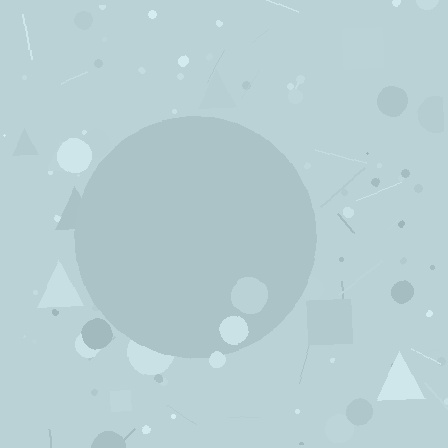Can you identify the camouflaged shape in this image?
The camouflaged shape is a circle.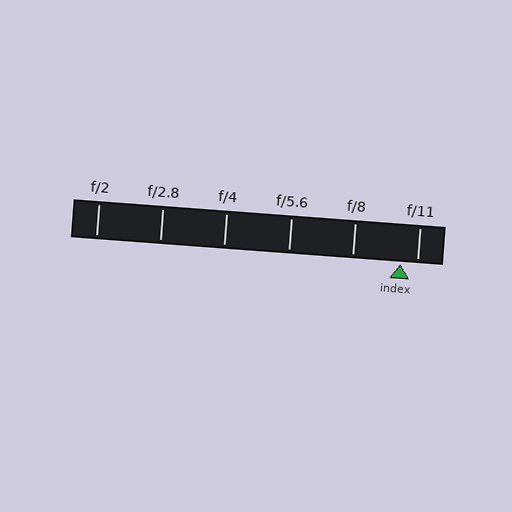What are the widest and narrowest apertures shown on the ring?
The widest aperture shown is f/2 and the narrowest is f/11.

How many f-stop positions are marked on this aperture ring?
There are 6 f-stop positions marked.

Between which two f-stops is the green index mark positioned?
The index mark is between f/8 and f/11.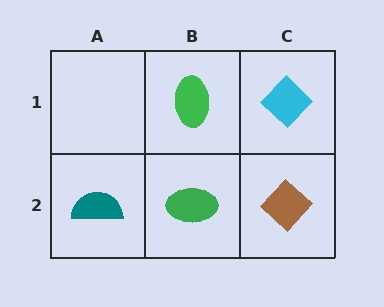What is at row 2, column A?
A teal semicircle.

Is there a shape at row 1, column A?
No, that cell is empty.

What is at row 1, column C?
A cyan diamond.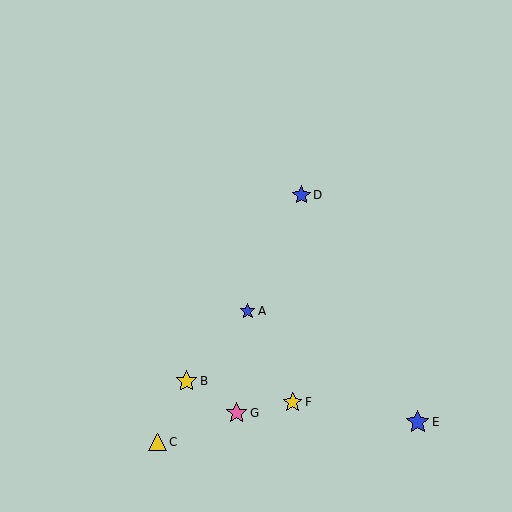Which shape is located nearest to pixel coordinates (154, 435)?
The yellow triangle (labeled C) at (158, 442) is nearest to that location.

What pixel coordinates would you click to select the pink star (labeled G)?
Click at (237, 413) to select the pink star G.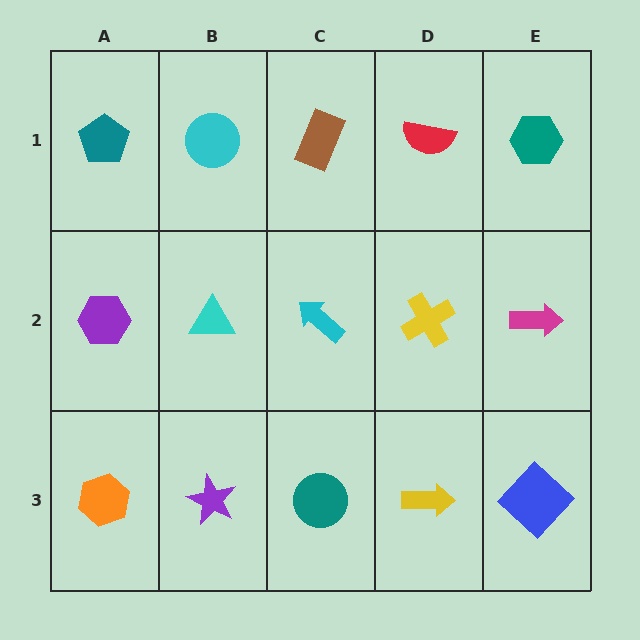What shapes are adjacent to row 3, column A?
A purple hexagon (row 2, column A), a purple star (row 3, column B).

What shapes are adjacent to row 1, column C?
A cyan arrow (row 2, column C), a cyan circle (row 1, column B), a red semicircle (row 1, column D).